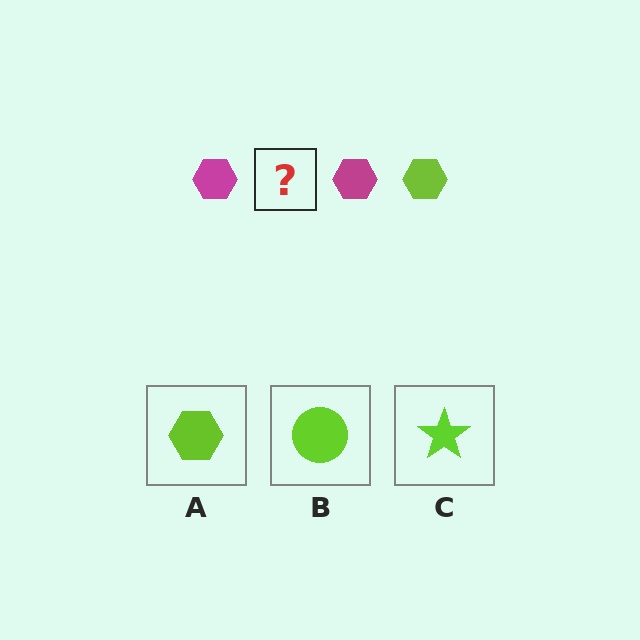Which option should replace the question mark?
Option A.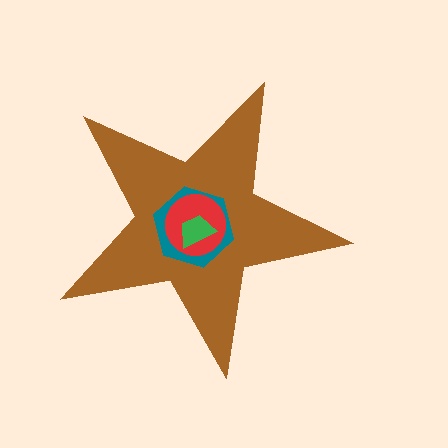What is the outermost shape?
The brown star.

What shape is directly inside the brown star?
The teal hexagon.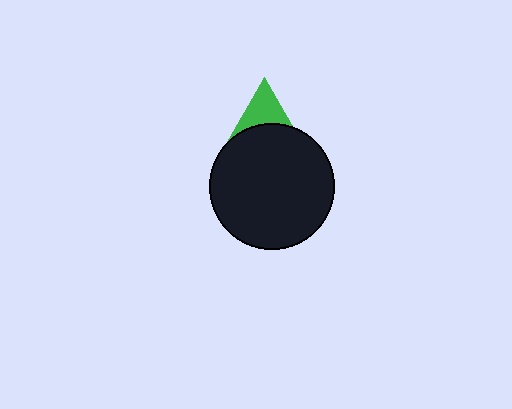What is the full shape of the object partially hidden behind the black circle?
The partially hidden object is a green triangle.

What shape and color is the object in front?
The object in front is a black circle.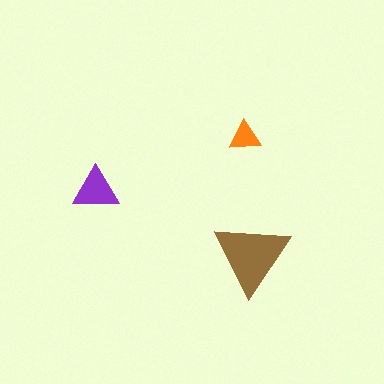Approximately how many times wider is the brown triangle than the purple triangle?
About 1.5 times wider.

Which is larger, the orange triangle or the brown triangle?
The brown one.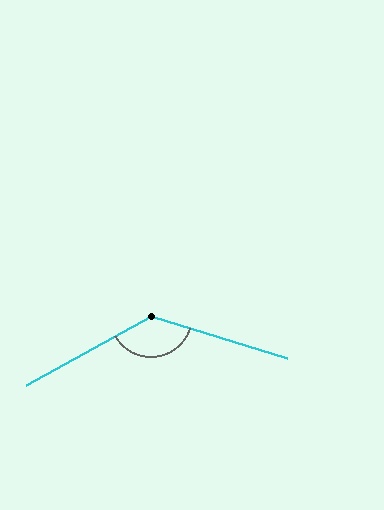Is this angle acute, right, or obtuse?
It is obtuse.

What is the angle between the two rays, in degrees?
Approximately 134 degrees.